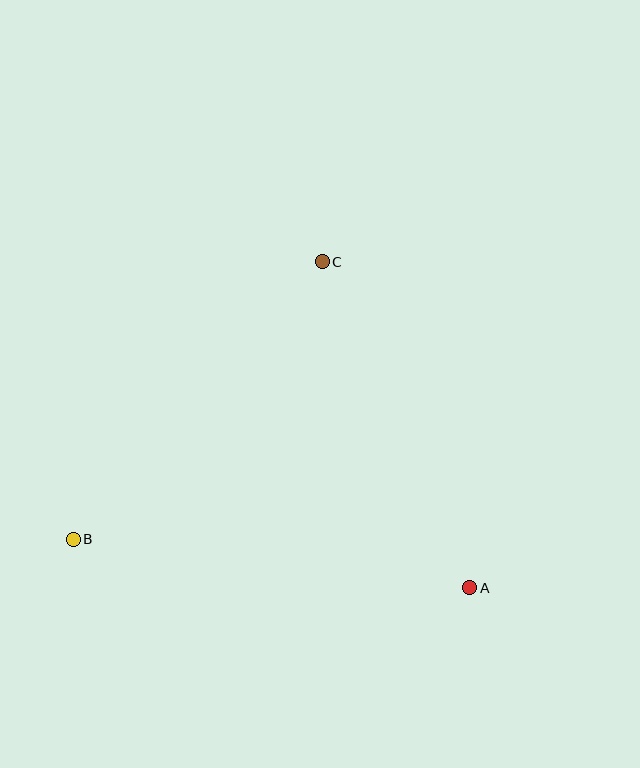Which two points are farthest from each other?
Points A and B are farthest from each other.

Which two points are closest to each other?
Points A and C are closest to each other.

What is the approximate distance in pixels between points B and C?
The distance between B and C is approximately 373 pixels.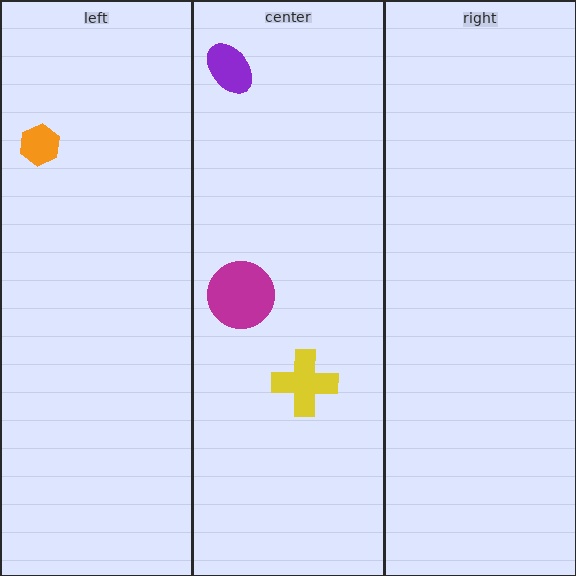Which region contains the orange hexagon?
The left region.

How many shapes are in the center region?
3.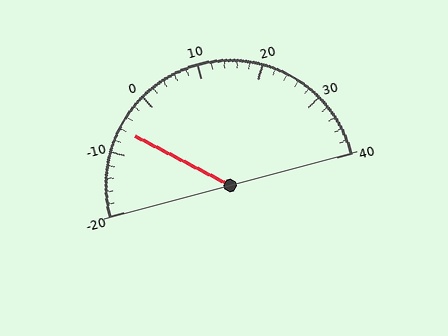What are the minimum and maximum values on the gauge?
The gauge ranges from -20 to 40.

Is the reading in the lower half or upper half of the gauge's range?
The reading is in the lower half of the range (-20 to 40).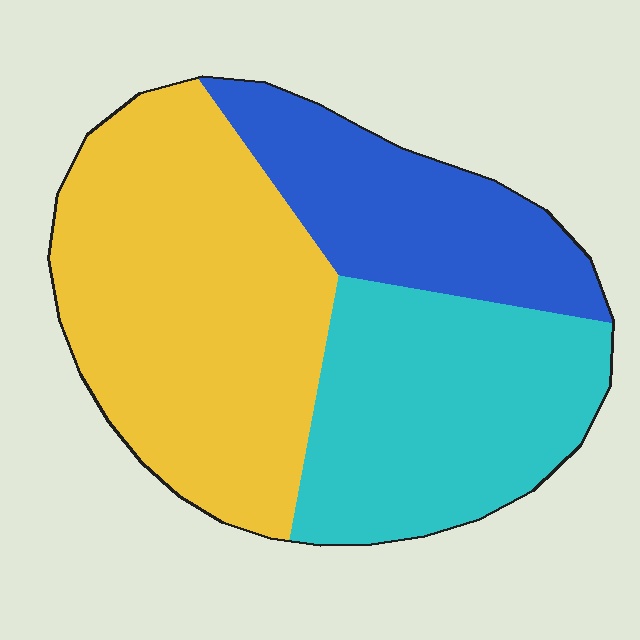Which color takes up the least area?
Blue, at roughly 20%.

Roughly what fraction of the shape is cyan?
Cyan takes up about one third (1/3) of the shape.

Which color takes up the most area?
Yellow, at roughly 45%.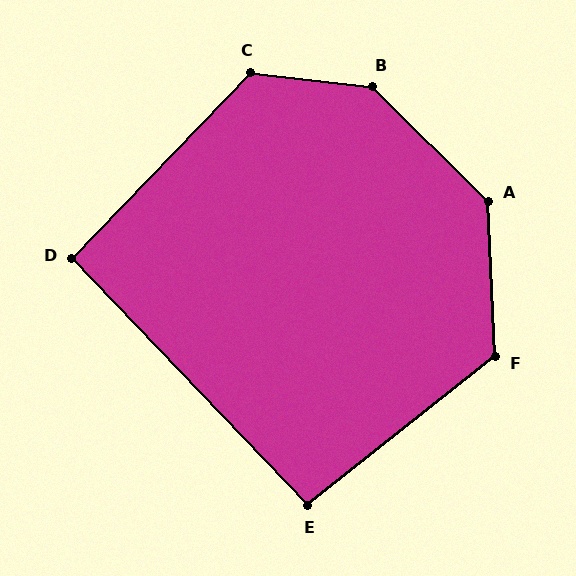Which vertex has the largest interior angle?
B, at approximately 142 degrees.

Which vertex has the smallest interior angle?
D, at approximately 92 degrees.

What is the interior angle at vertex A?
Approximately 137 degrees (obtuse).